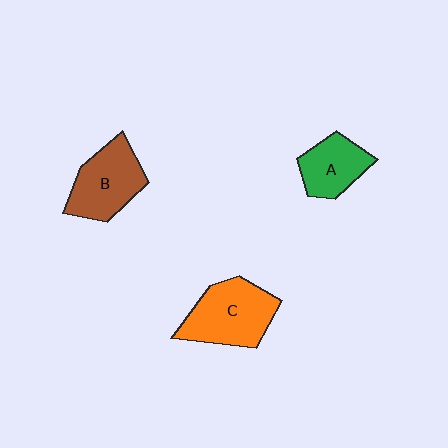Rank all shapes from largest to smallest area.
From largest to smallest: C (orange), B (brown), A (green).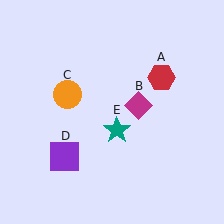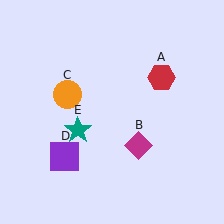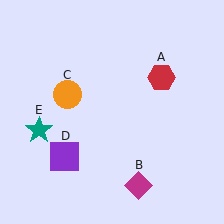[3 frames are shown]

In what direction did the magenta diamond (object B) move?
The magenta diamond (object B) moved down.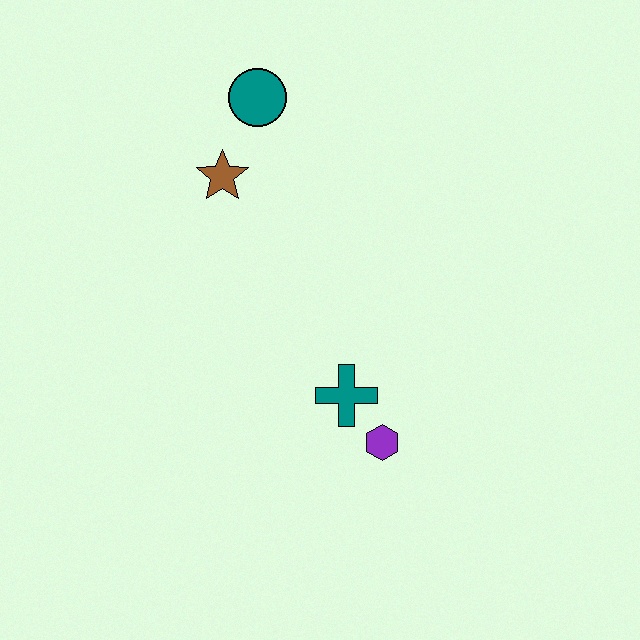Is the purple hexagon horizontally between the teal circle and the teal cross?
No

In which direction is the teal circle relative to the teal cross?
The teal circle is above the teal cross.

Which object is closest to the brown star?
The teal circle is closest to the brown star.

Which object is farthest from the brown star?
The purple hexagon is farthest from the brown star.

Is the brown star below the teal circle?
Yes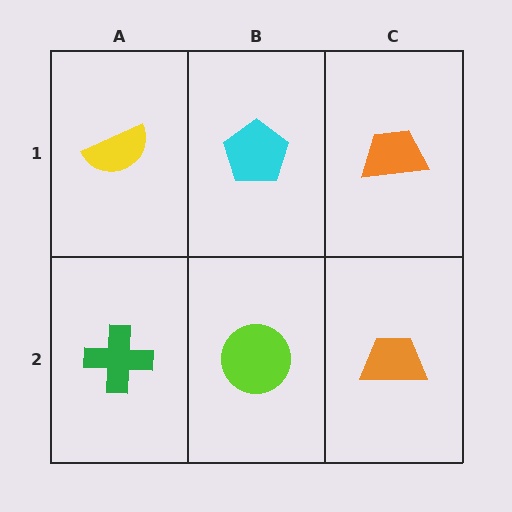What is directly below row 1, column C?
An orange trapezoid.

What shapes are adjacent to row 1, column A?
A green cross (row 2, column A), a cyan pentagon (row 1, column B).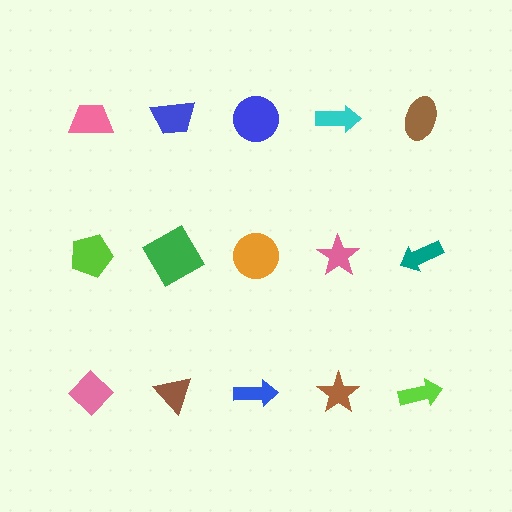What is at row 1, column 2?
A blue trapezoid.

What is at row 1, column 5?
A brown ellipse.